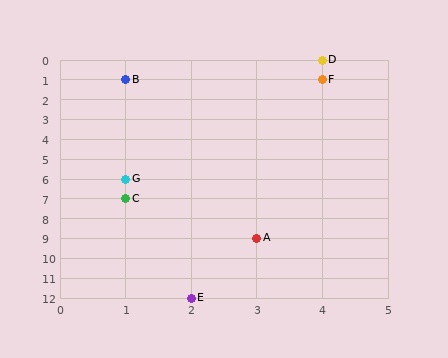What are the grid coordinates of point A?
Point A is at grid coordinates (3, 9).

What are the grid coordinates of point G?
Point G is at grid coordinates (1, 6).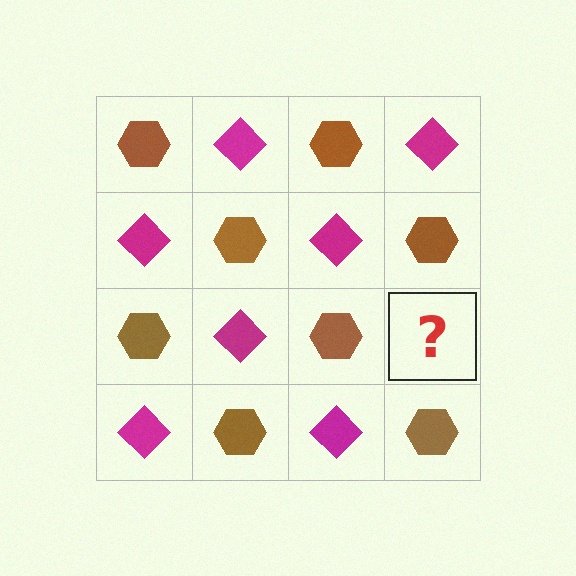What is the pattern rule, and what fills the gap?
The rule is that it alternates brown hexagon and magenta diamond in a checkerboard pattern. The gap should be filled with a magenta diamond.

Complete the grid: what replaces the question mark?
The question mark should be replaced with a magenta diamond.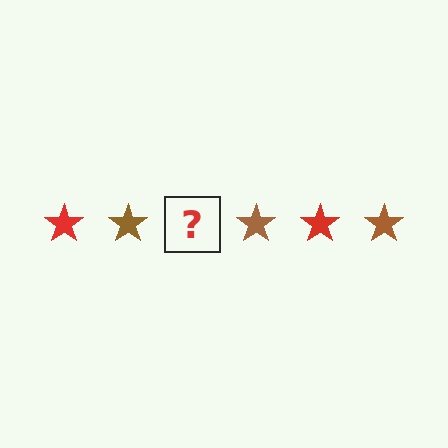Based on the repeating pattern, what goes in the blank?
The blank should be a red star.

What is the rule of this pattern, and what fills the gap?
The rule is that the pattern cycles through red, brown stars. The gap should be filled with a red star.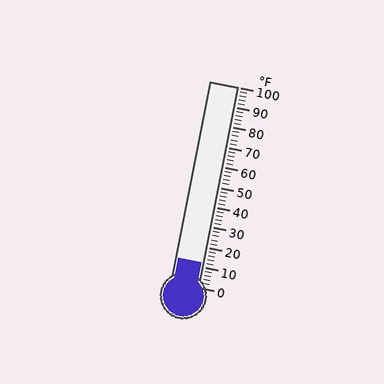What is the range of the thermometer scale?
The thermometer scale ranges from 0°F to 100°F.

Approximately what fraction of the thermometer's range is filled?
The thermometer is filled to approximately 10% of its range.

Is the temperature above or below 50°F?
The temperature is below 50°F.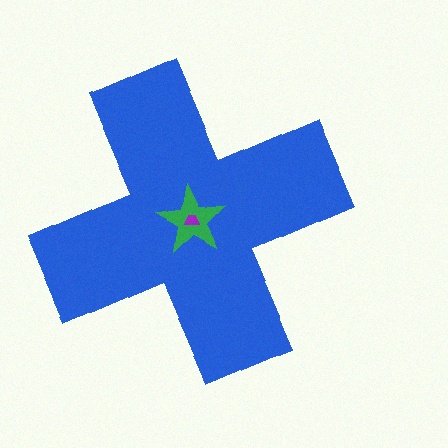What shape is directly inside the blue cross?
The green star.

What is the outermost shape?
The blue cross.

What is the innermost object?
The purple trapezoid.